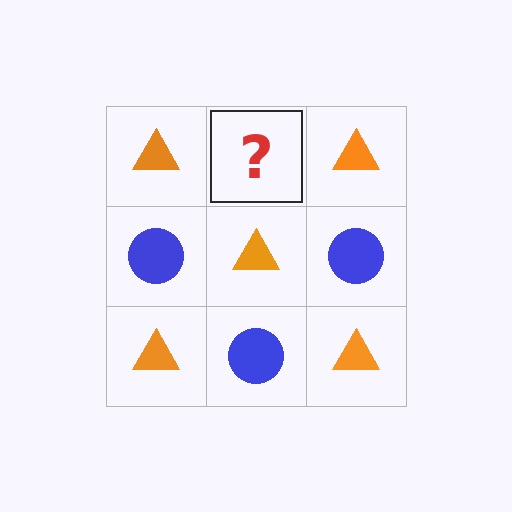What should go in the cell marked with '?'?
The missing cell should contain a blue circle.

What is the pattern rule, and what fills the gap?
The rule is that it alternates orange triangle and blue circle in a checkerboard pattern. The gap should be filled with a blue circle.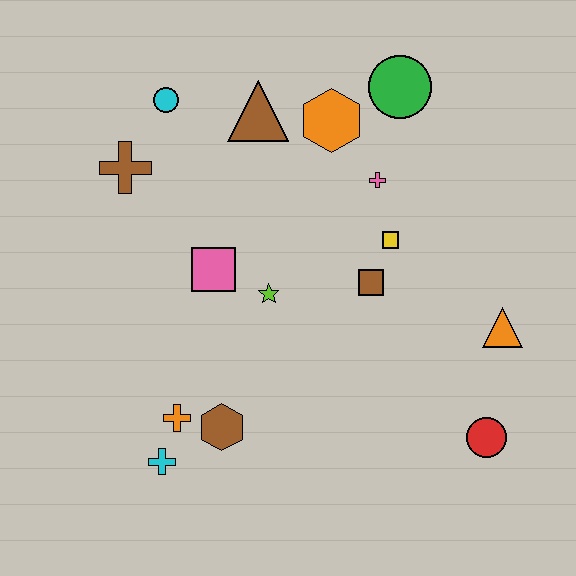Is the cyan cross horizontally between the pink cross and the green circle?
No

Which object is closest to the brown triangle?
The orange hexagon is closest to the brown triangle.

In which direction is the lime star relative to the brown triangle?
The lime star is below the brown triangle.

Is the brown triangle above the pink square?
Yes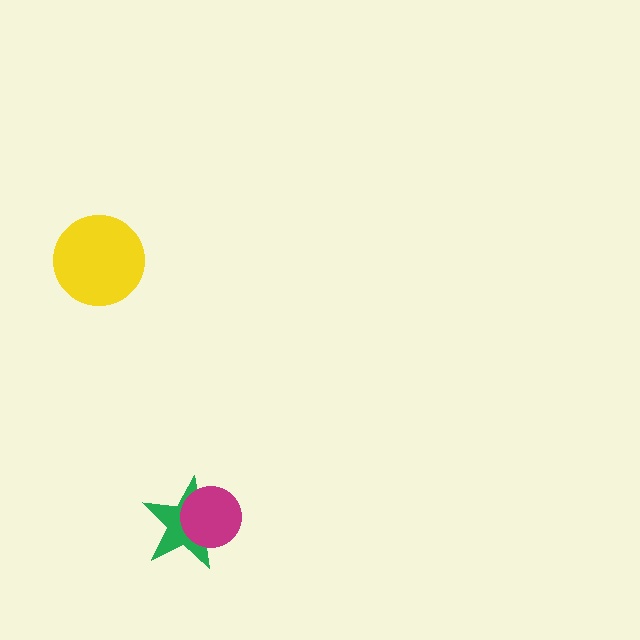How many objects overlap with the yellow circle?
0 objects overlap with the yellow circle.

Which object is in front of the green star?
The magenta circle is in front of the green star.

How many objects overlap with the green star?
1 object overlaps with the green star.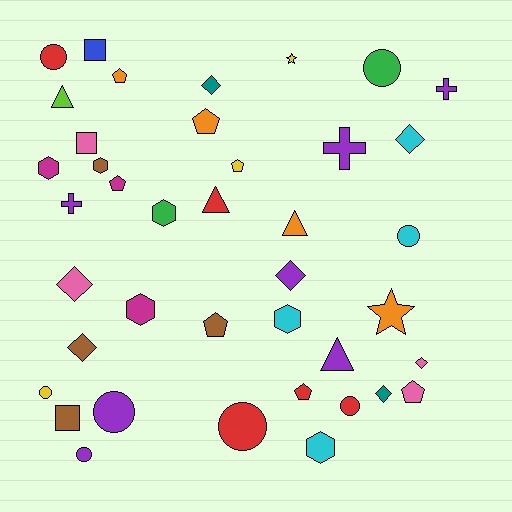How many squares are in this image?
There are 3 squares.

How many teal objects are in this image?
There are 2 teal objects.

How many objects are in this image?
There are 40 objects.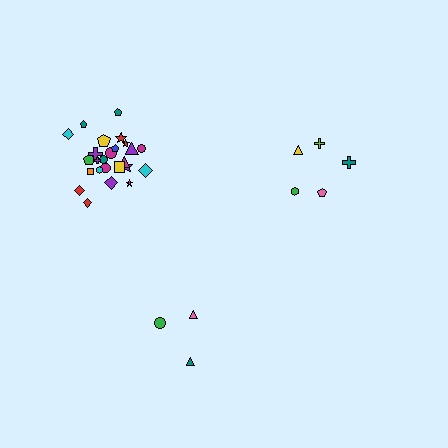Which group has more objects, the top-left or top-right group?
The top-left group.